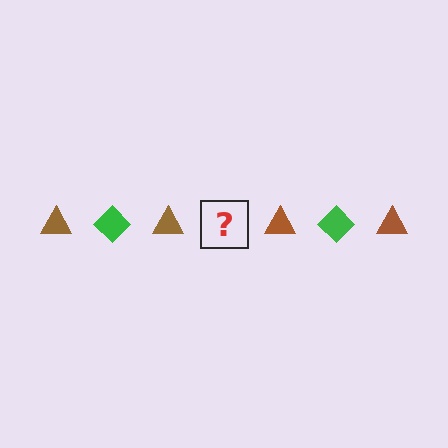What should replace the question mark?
The question mark should be replaced with a green diamond.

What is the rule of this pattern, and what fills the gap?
The rule is that the pattern alternates between brown triangle and green diamond. The gap should be filled with a green diamond.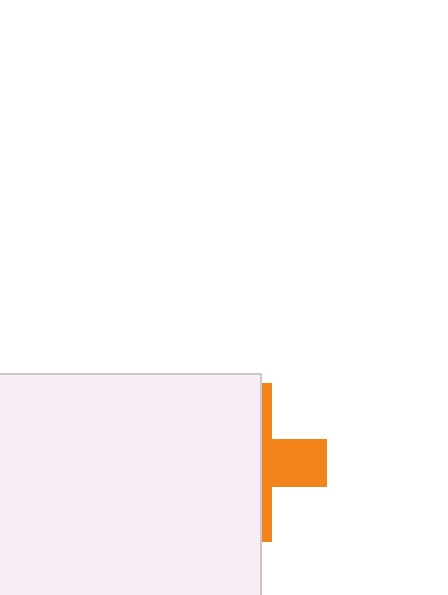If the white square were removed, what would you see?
You would see the complete orange cross.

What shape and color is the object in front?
The object in front is a white square.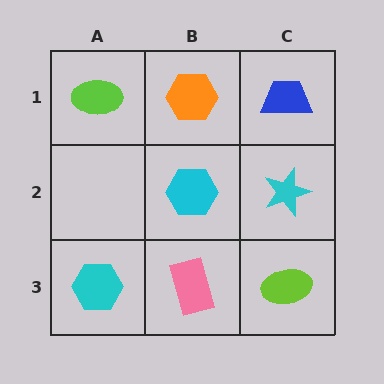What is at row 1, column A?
A lime ellipse.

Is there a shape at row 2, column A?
No, that cell is empty.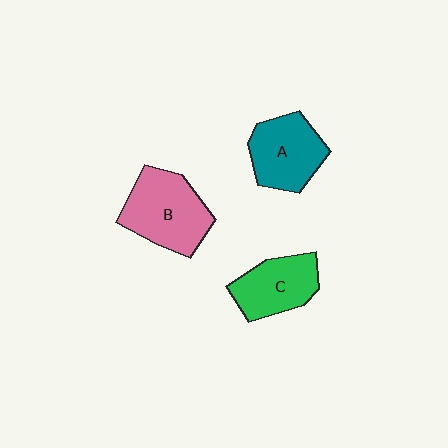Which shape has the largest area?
Shape B (pink).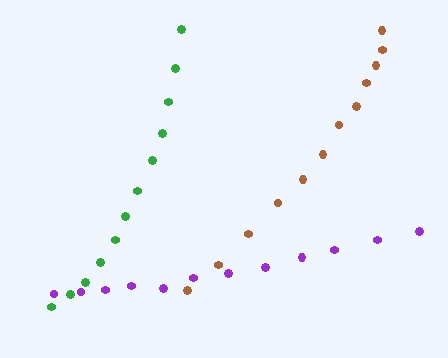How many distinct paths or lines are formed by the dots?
There are 3 distinct paths.